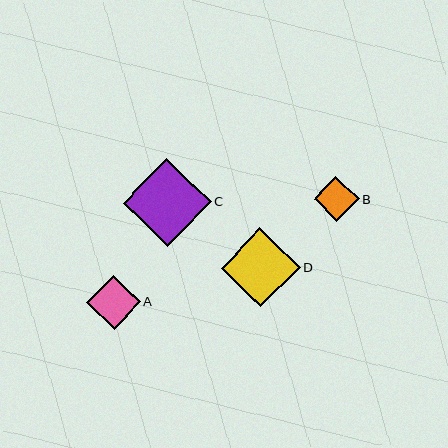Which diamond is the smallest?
Diamond B is the smallest with a size of approximately 45 pixels.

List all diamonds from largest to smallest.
From largest to smallest: C, D, A, B.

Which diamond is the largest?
Diamond C is the largest with a size of approximately 88 pixels.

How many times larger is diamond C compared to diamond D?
Diamond C is approximately 1.1 times the size of diamond D.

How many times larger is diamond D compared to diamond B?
Diamond D is approximately 1.8 times the size of diamond B.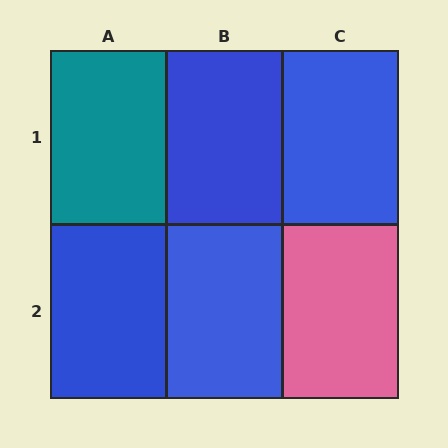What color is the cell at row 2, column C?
Pink.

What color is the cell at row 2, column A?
Blue.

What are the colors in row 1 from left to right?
Teal, blue, blue.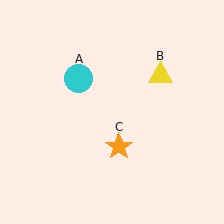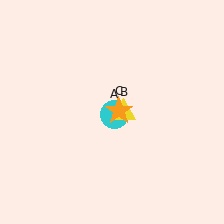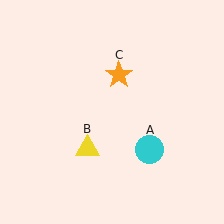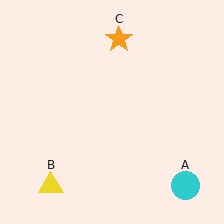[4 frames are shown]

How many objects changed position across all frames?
3 objects changed position: cyan circle (object A), yellow triangle (object B), orange star (object C).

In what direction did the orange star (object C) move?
The orange star (object C) moved up.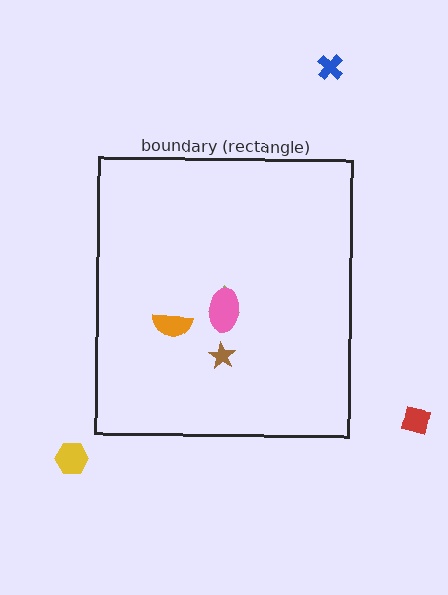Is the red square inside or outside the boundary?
Outside.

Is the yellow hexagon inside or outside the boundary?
Outside.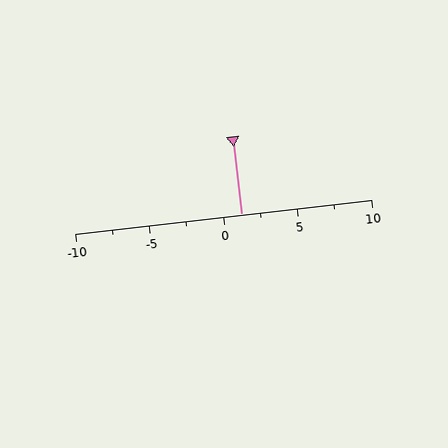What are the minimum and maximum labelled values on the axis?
The axis runs from -10 to 10.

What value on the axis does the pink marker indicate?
The marker indicates approximately 1.2.